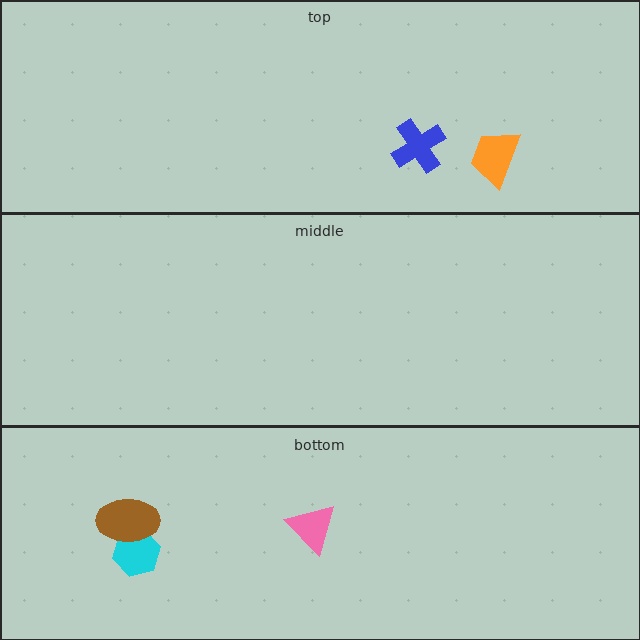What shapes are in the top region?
The orange trapezoid, the blue cross.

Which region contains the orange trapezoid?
The top region.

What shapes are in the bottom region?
The cyan hexagon, the pink triangle, the brown ellipse.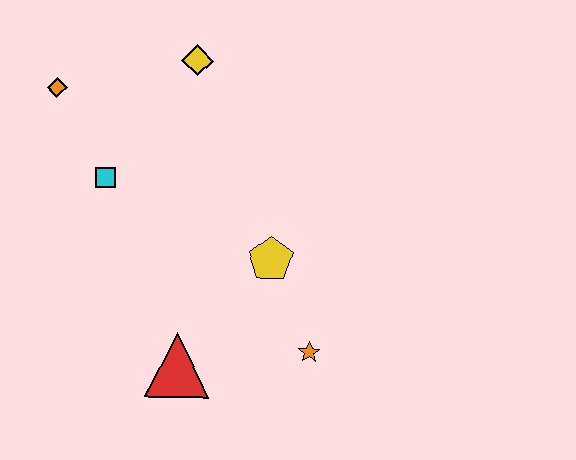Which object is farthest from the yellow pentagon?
The orange diamond is farthest from the yellow pentagon.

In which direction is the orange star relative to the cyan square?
The orange star is to the right of the cyan square.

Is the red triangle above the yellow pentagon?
No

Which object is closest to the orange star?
The yellow pentagon is closest to the orange star.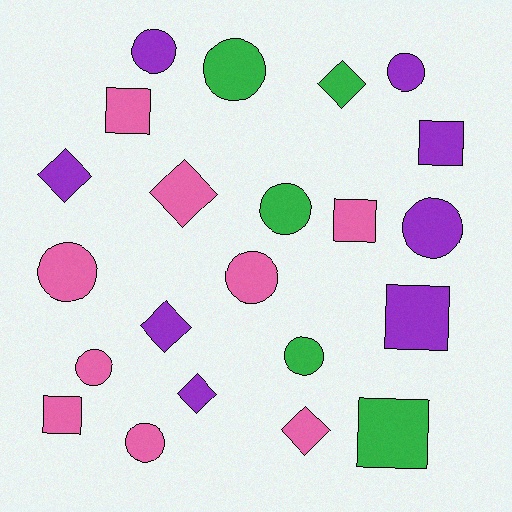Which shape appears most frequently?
Circle, with 10 objects.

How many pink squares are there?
There are 3 pink squares.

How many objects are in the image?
There are 22 objects.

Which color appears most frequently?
Pink, with 9 objects.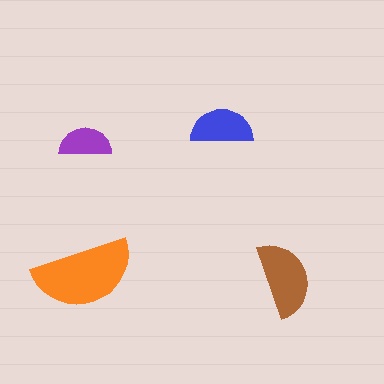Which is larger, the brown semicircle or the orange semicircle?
The orange one.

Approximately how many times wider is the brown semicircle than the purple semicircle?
About 1.5 times wider.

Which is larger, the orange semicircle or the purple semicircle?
The orange one.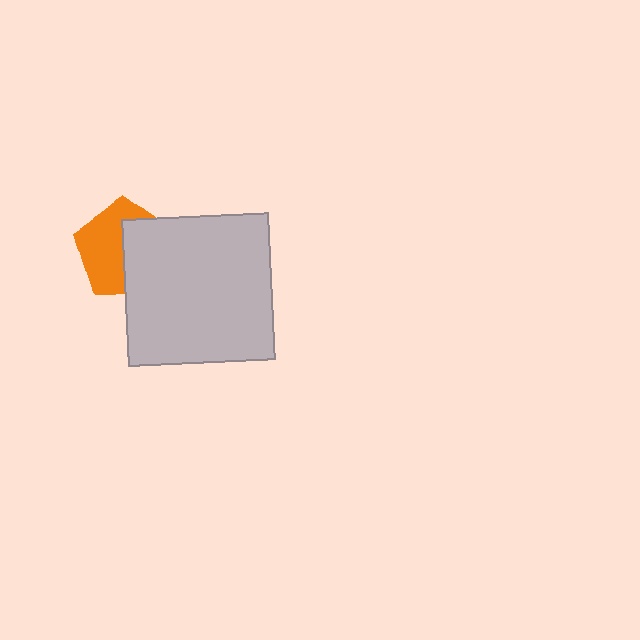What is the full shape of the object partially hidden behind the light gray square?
The partially hidden object is an orange pentagon.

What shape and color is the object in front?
The object in front is a light gray square.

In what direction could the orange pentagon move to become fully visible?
The orange pentagon could move left. That would shift it out from behind the light gray square entirely.